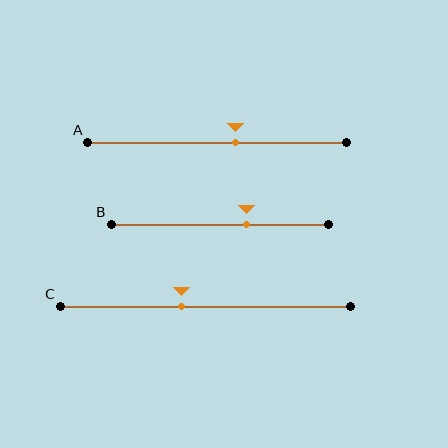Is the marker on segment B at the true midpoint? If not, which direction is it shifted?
No, the marker on segment B is shifted to the right by about 12% of the segment length.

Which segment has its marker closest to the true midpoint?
Segment A has its marker closest to the true midpoint.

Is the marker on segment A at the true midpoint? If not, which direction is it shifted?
No, the marker on segment A is shifted to the right by about 7% of the segment length.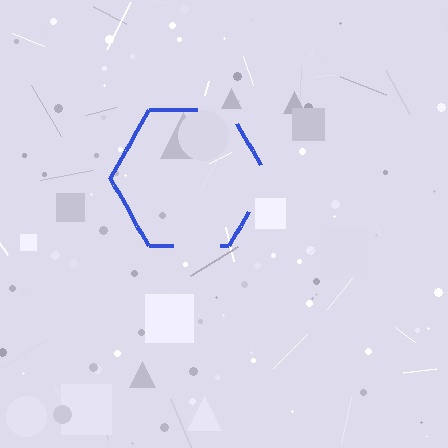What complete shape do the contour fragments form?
The contour fragments form a hexagon.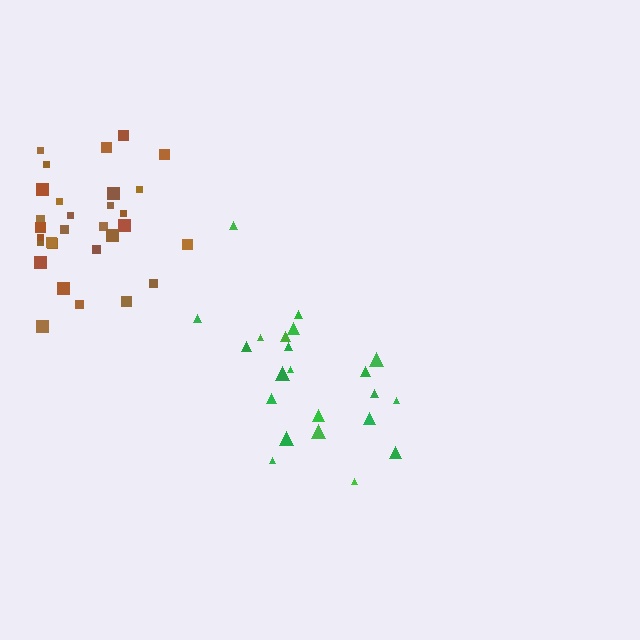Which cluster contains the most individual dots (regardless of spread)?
Brown (30).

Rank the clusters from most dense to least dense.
brown, green.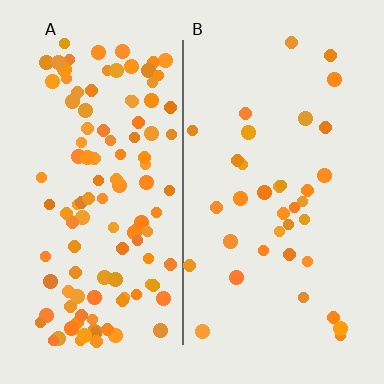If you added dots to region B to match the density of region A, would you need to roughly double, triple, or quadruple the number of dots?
Approximately triple.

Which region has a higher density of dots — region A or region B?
A (the left).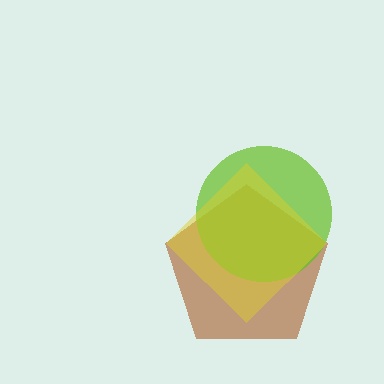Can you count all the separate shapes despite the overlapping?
Yes, there are 3 separate shapes.